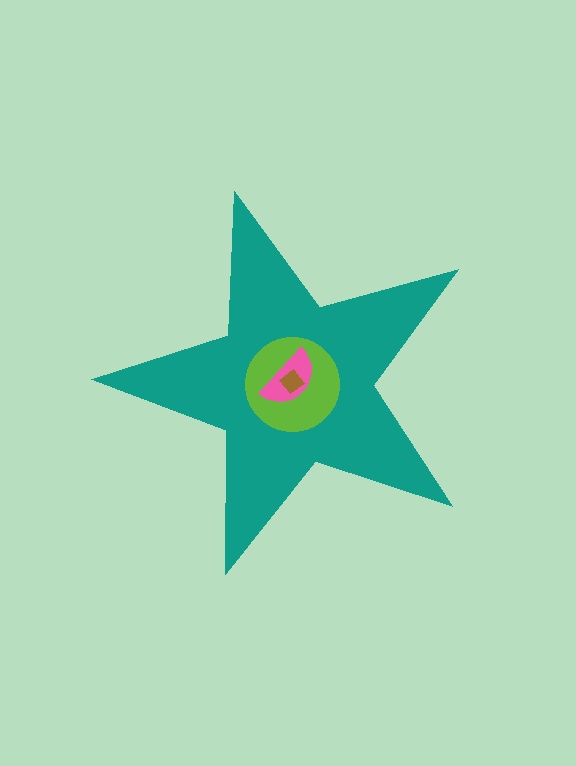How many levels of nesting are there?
4.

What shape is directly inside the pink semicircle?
The brown diamond.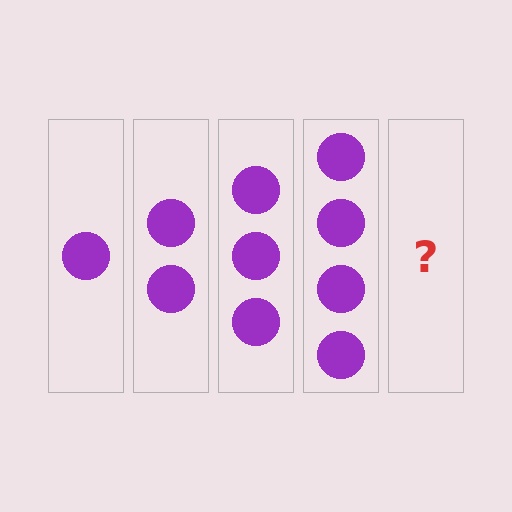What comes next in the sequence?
The next element should be 5 circles.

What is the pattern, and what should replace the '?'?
The pattern is that each step adds one more circle. The '?' should be 5 circles.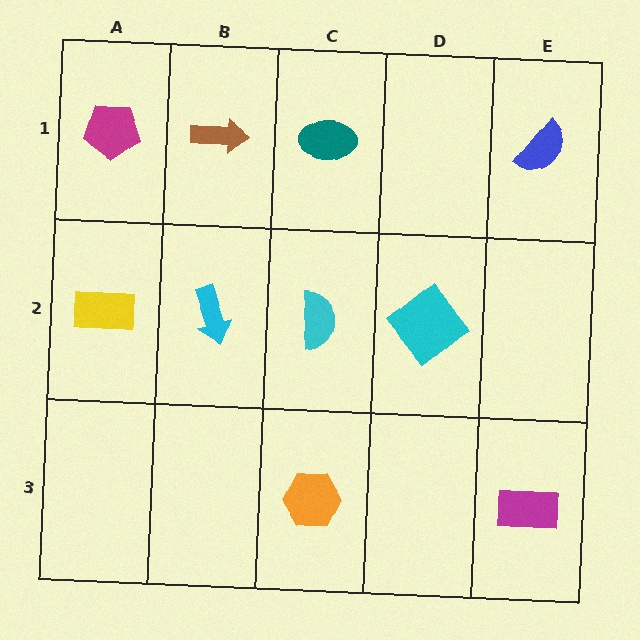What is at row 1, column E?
A blue semicircle.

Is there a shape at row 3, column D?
No, that cell is empty.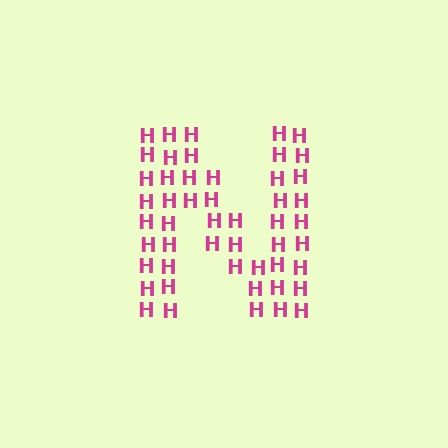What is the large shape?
The large shape is the letter N.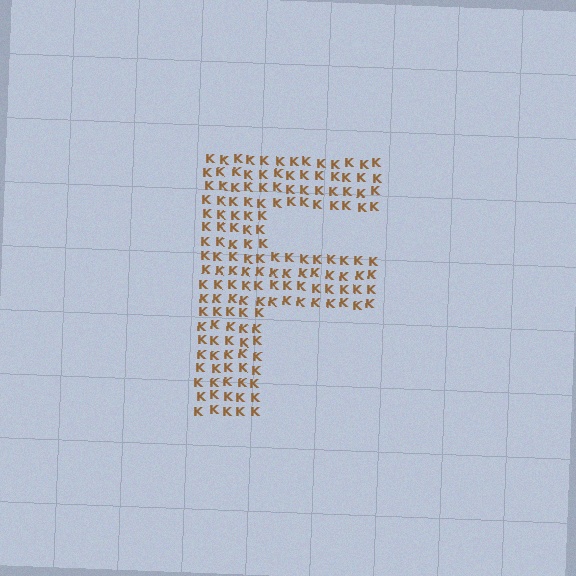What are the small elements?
The small elements are letter K's.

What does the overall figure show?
The overall figure shows the letter F.